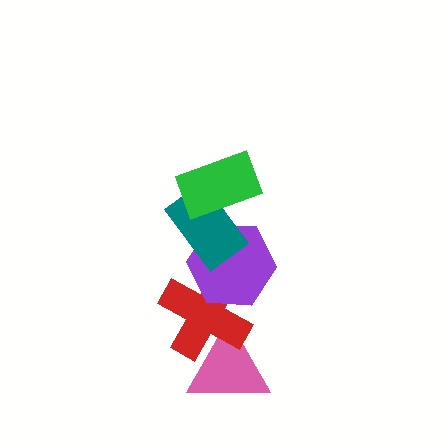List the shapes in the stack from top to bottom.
From top to bottom: the green rectangle, the teal rectangle, the purple hexagon, the red cross, the pink triangle.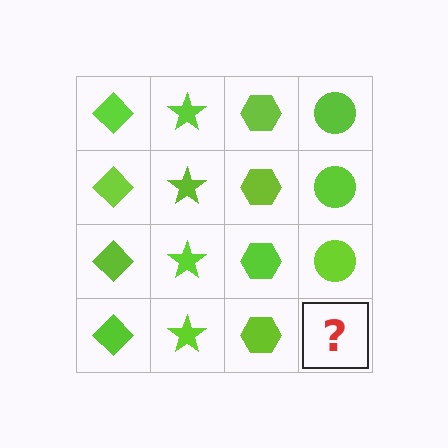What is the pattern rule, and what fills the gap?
The rule is that each column has a consistent shape. The gap should be filled with a lime circle.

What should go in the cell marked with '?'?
The missing cell should contain a lime circle.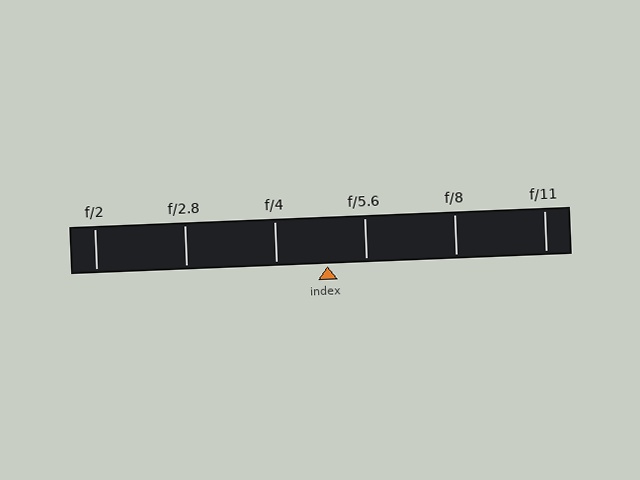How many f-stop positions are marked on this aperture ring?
There are 6 f-stop positions marked.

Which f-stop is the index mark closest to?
The index mark is closest to f/5.6.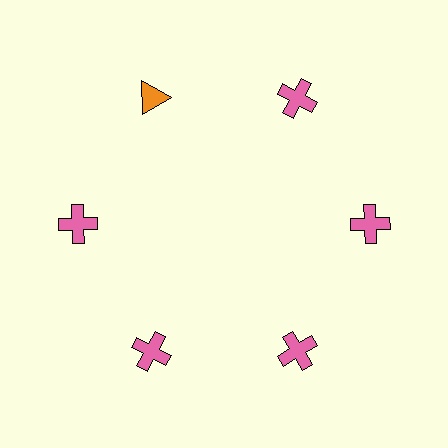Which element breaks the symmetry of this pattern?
The orange triangle at roughly the 11 o'clock position breaks the symmetry. All other shapes are pink crosses.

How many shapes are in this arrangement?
There are 6 shapes arranged in a ring pattern.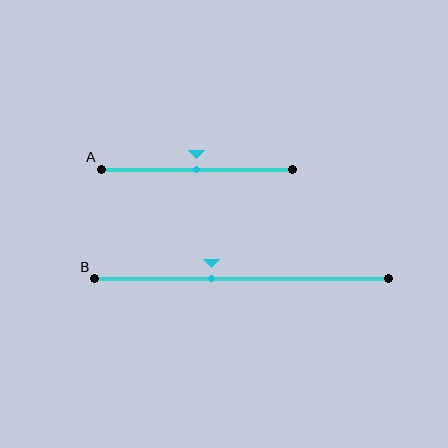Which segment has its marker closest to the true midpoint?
Segment A has its marker closest to the true midpoint.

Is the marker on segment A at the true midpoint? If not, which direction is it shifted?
Yes, the marker on segment A is at the true midpoint.